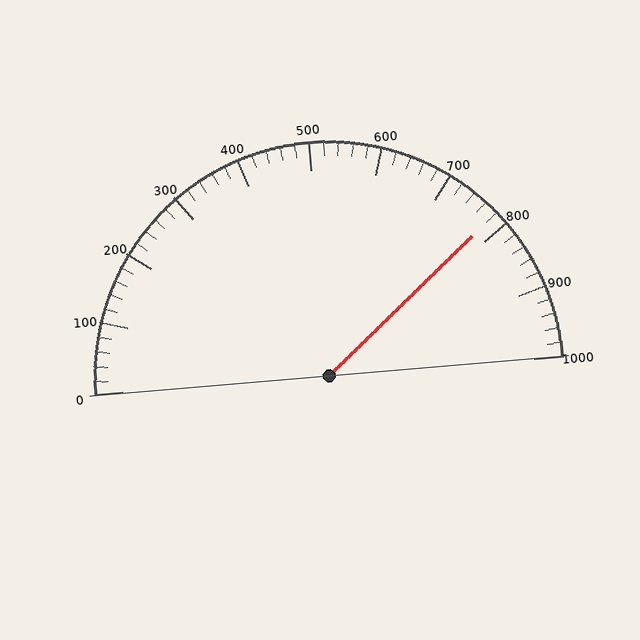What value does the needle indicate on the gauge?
The needle indicates approximately 780.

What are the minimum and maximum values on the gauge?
The gauge ranges from 0 to 1000.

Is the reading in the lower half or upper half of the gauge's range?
The reading is in the upper half of the range (0 to 1000).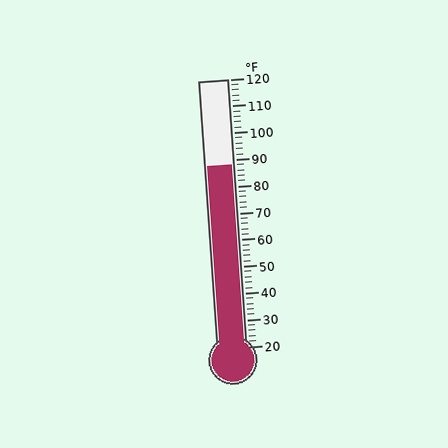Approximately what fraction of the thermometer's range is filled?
The thermometer is filled to approximately 70% of its range.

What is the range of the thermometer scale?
The thermometer scale ranges from 20°F to 120°F.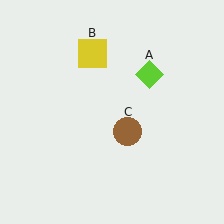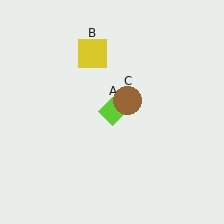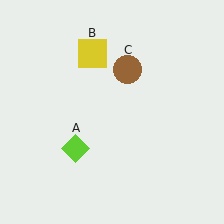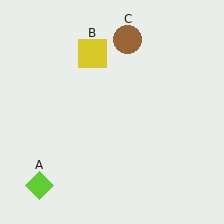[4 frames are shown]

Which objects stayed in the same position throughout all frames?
Yellow square (object B) remained stationary.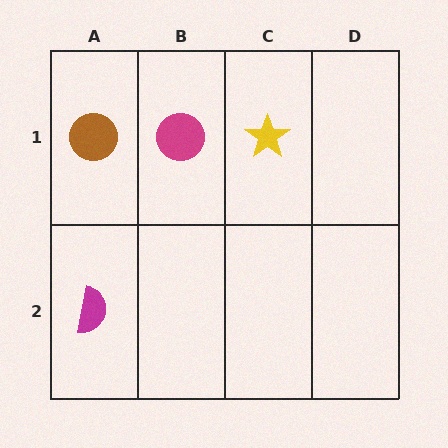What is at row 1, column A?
A brown circle.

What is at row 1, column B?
A magenta circle.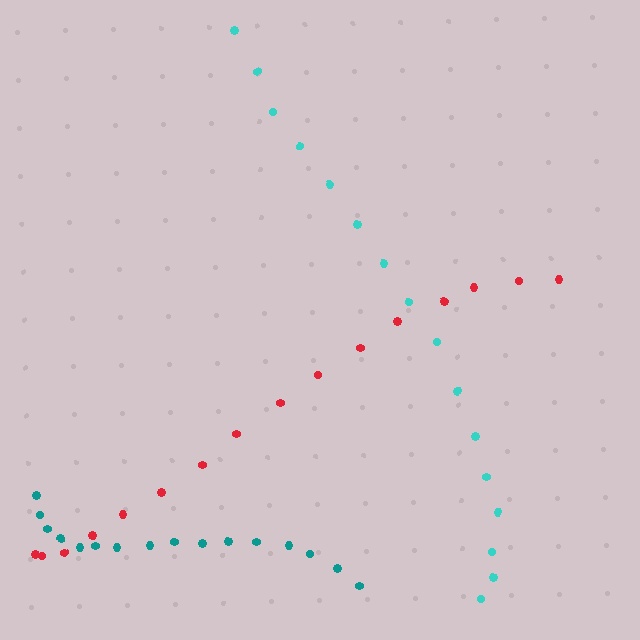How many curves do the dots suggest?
There are 3 distinct paths.